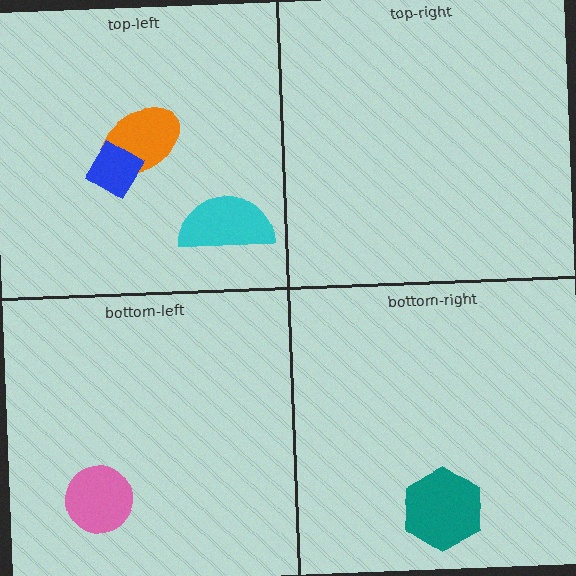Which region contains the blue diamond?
The top-left region.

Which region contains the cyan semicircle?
The top-left region.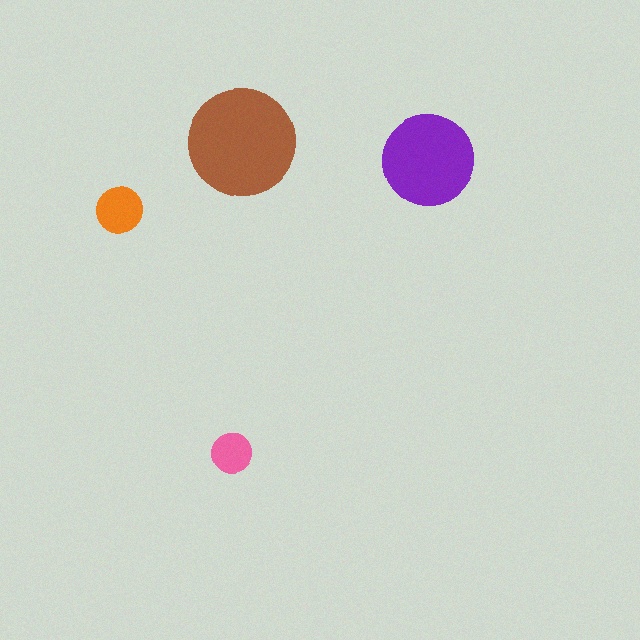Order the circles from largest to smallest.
the brown one, the purple one, the orange one, the pink one.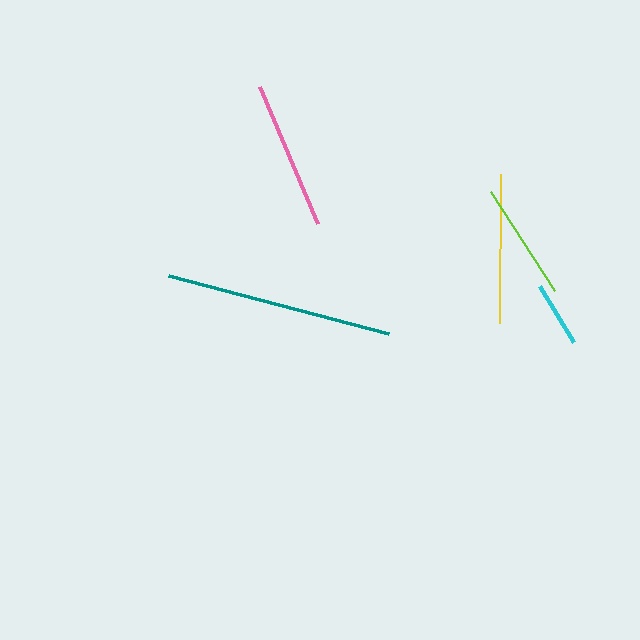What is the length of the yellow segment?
The yellow segment is approximately 149 pixels long.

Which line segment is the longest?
The teal line is the longest at approximately 227 pixels.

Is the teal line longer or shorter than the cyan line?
The teal line is longer than the cyan line.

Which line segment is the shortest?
The cyan line is the shortest at approximately 65 pixels.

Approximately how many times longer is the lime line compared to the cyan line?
The lime line is approximately 1.8 times the length of the cyan line.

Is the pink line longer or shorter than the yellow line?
The pink line is longer than the yellow line.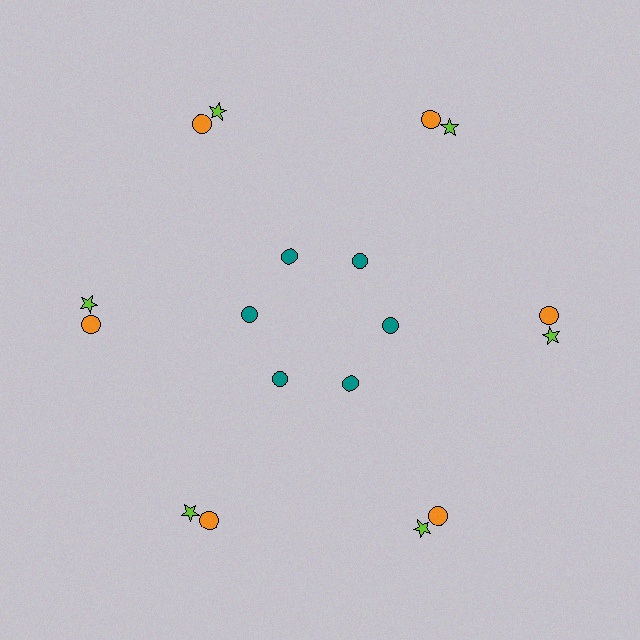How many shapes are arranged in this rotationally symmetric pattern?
There are 18 shapes, arranged in 6 groups of 3.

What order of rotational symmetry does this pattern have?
This pattern has 6-fold rotational symmetry.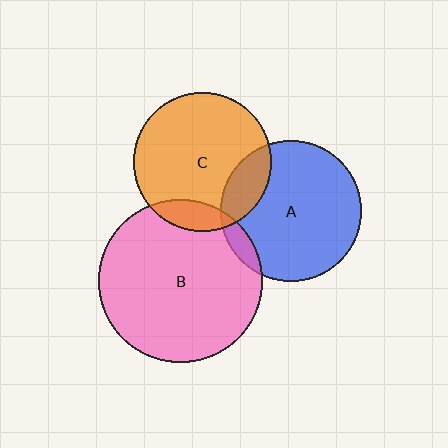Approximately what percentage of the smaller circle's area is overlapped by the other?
Approximately 15%.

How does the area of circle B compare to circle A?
Approximately 1.3 times.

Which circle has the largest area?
Circle B (pink).